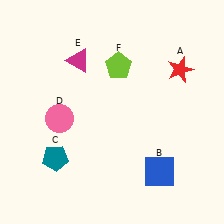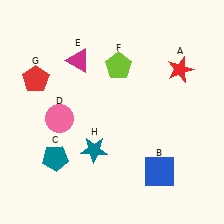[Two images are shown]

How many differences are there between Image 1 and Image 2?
There are 2 differences between the two images.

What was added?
A red pentagon (G), a teal star (H) were added in Image 2.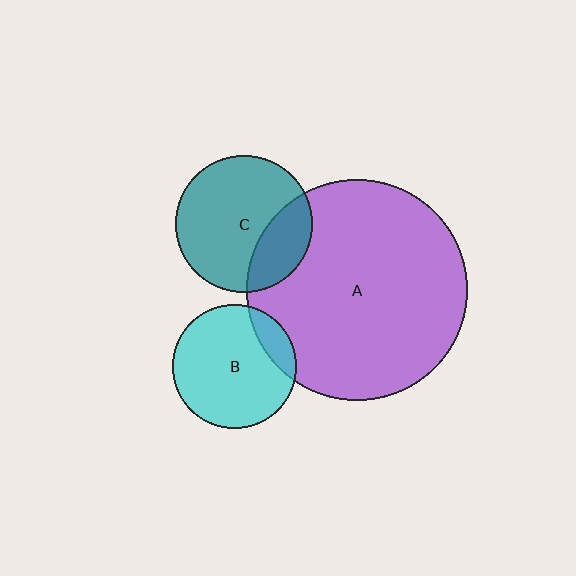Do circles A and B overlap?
Yes.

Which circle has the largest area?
Circle A (purple).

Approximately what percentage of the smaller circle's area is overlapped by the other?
Approximately 15%.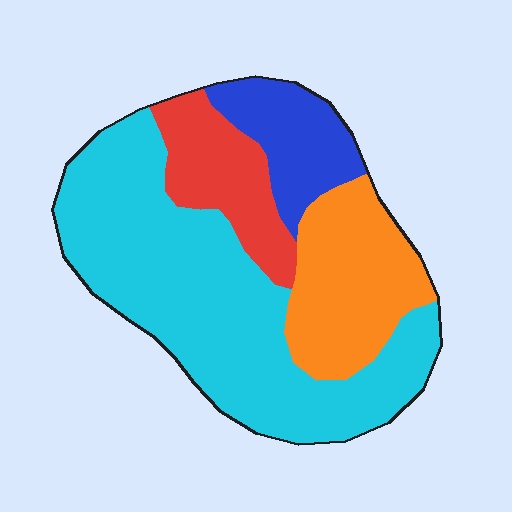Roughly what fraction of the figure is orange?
Orange covers around 20% of the figure.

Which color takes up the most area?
Cyan, at roughly 50%.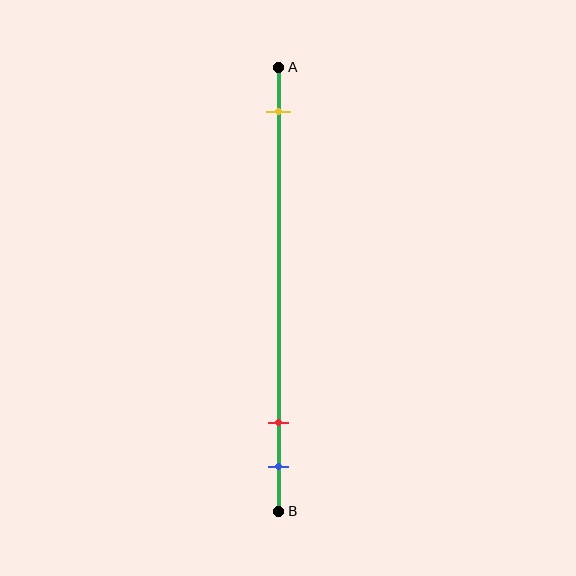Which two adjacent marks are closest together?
The red and blue marks are the closest adjacent pair.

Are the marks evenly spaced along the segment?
No, the marks are not evenly spaced.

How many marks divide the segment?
There are 3 marks dividing the segment.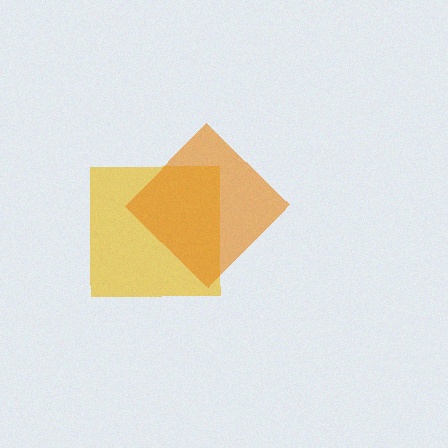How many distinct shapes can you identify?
There are 2 distinct shapes: a yellow square, an orange diamond.